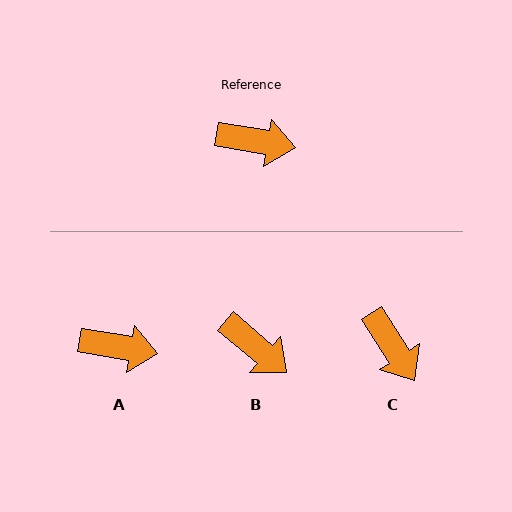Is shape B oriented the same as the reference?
No, it is off by about 30 degrees.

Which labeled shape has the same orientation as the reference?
A.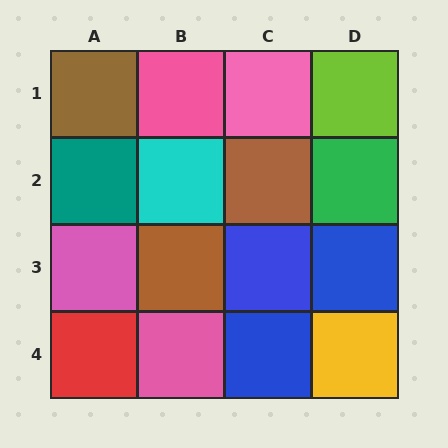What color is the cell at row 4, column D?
Yellow.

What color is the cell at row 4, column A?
Red.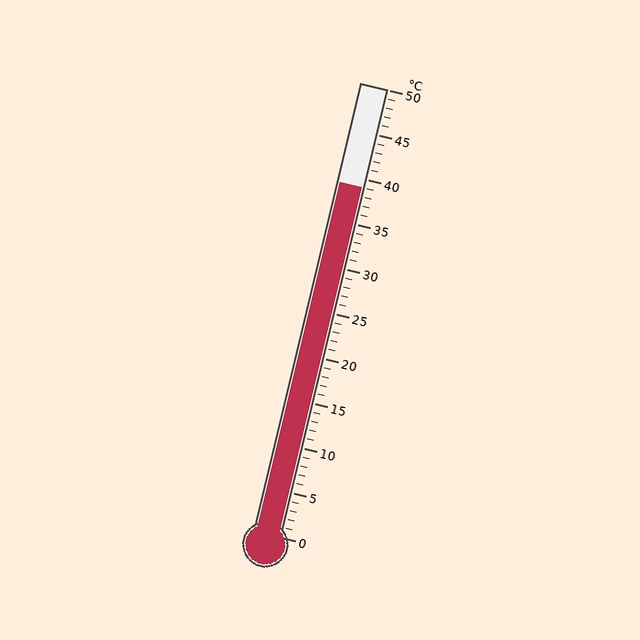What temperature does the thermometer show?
The thermometer shows approximately 39°C.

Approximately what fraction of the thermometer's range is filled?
The thermometer is filled to approximately 80% of its range.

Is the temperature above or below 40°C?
The temperature is below 40°C.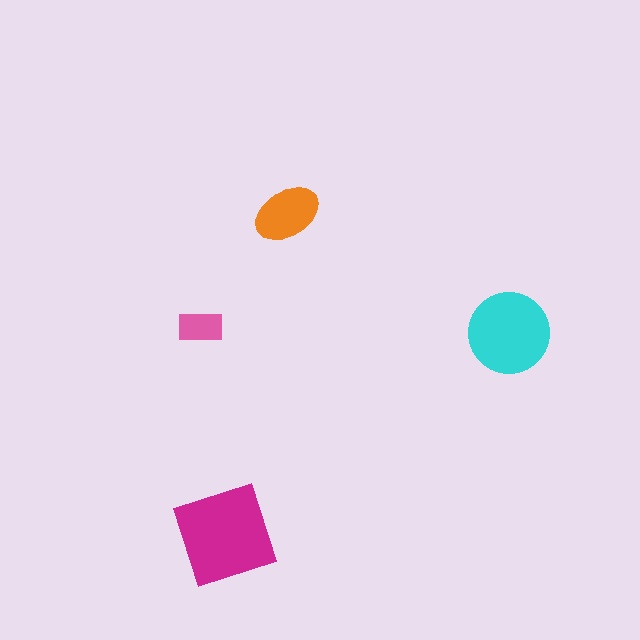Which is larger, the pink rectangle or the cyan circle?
The cyan circle.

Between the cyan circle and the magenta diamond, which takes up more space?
The magenta diamond.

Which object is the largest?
The magenta diamond.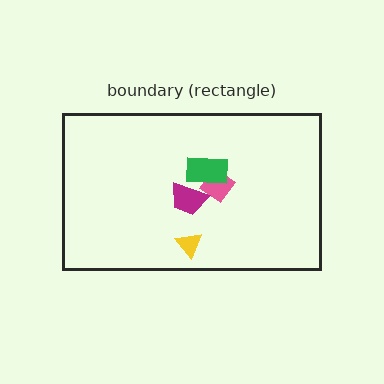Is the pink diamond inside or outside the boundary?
Inside.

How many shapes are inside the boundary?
4 inside, 0 outside.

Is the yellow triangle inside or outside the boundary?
Inside.